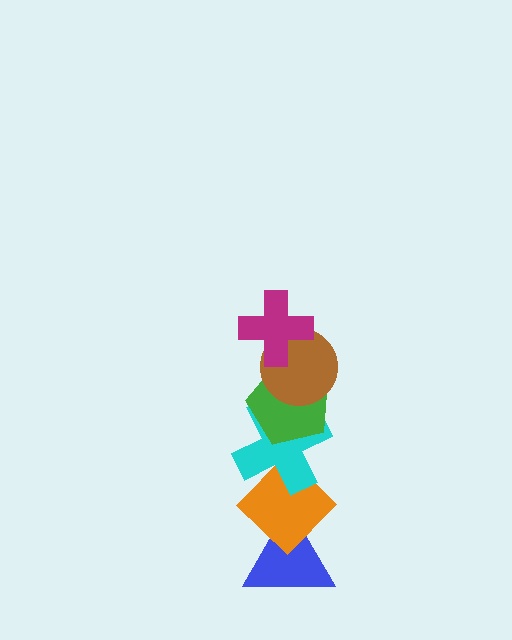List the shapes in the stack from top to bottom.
From top to bottom: the magenta cross, the brown circle, the green pentagon, the cyan cross, the orange diamond, the blue triangle.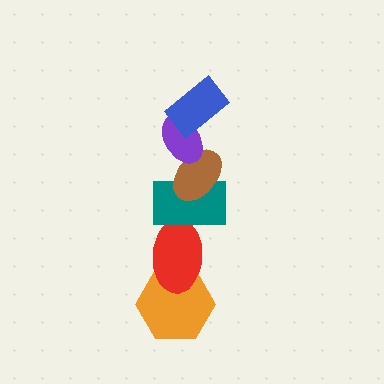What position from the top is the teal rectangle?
The teal rectangle is 4th from the top.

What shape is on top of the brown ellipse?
The purple ellipse is on top of the brown ellipse.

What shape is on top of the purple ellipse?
The blue rectangle is on top of the purple ellipse.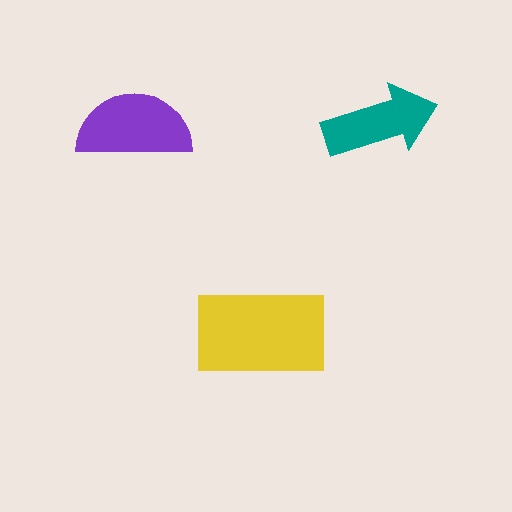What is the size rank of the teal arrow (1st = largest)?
3rd.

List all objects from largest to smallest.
The yellow rectangle, the purple semicircle, the teal arrow.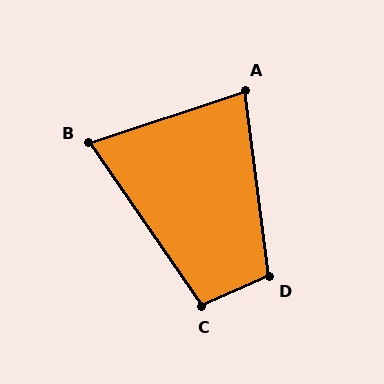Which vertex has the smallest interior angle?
B, at approximately 74 degrees.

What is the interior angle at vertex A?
Approximately 79 degrees (acute).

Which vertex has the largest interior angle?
D, at approximately 106 degrees.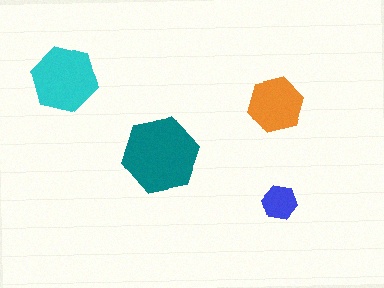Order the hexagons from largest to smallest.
the teal one, the cyan one, the orange one, the blue one.